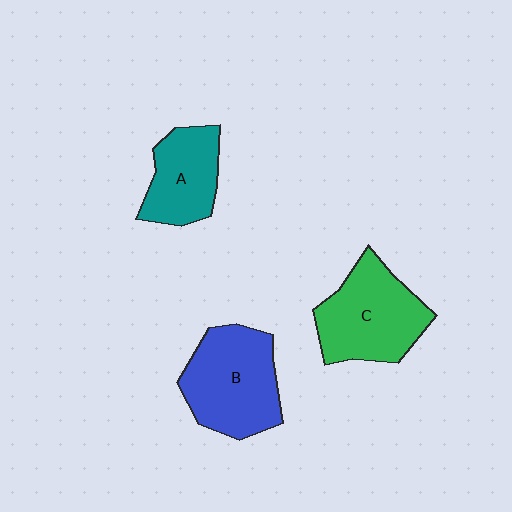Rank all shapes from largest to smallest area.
From largest to smallest: B (blue), C (green), A (teal).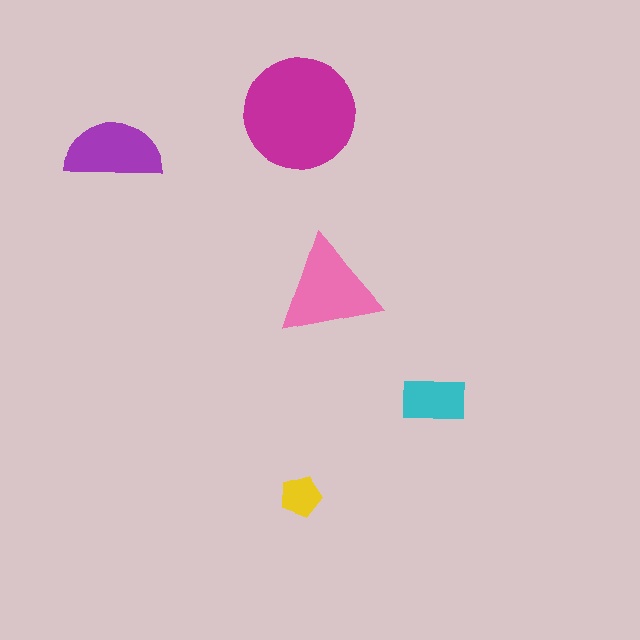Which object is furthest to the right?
The cyan rectangle is rightmost.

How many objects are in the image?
There are 5 objects in the image.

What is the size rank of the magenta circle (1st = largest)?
1st.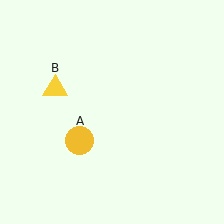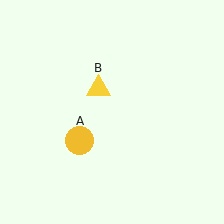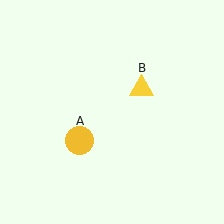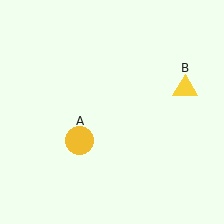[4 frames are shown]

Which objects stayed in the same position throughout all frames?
Yellow circle (object A) remained stationary.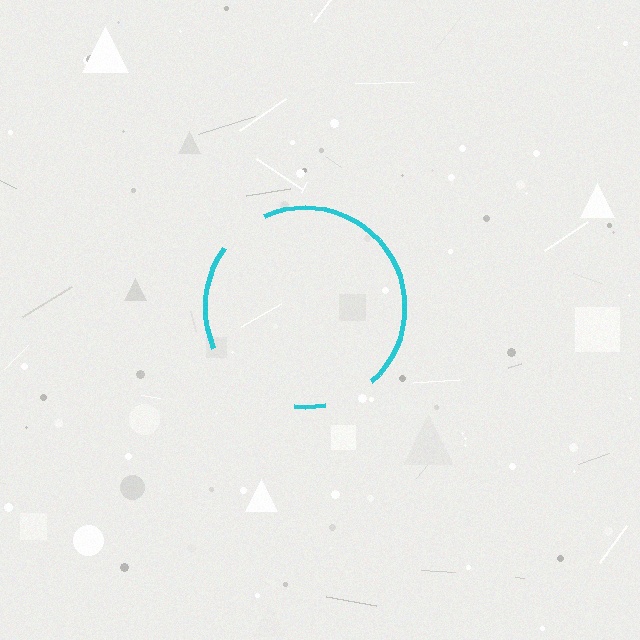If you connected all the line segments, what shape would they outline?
They would outline a circle.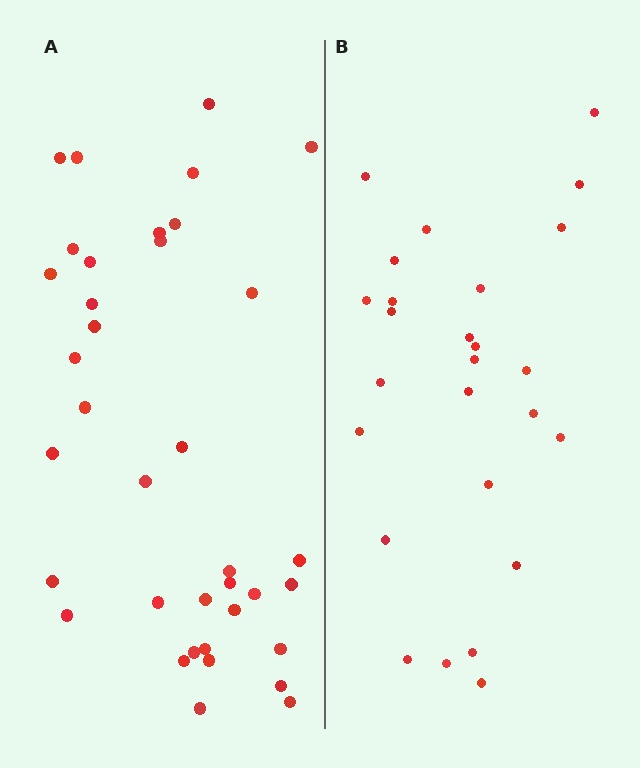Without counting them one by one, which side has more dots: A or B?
Region A (the left region) has more dots.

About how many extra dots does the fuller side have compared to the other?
Region A has roughly 12 or so more dots than region B.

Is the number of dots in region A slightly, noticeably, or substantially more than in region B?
Region A has noticeably more, but not dramatically so. The ratio is roughly 1.4 to 1.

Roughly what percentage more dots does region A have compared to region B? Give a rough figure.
About 40% more.